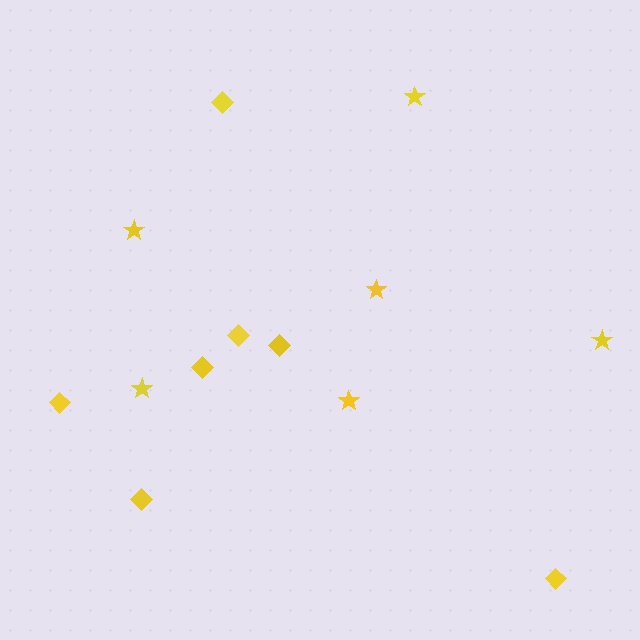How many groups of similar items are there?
There are 2 groups: one group of diamonds (7) and one group of stars (6).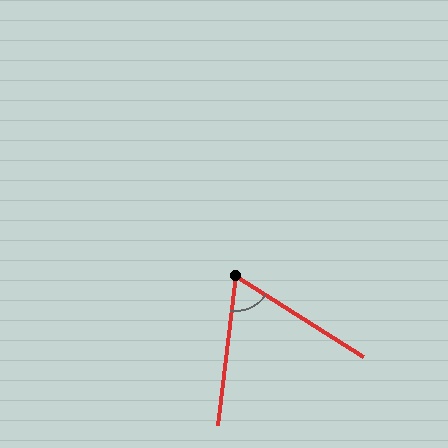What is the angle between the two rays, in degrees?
Approximately 65 degrees.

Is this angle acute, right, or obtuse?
It is acute.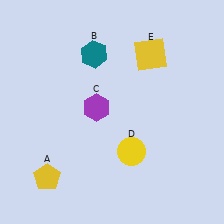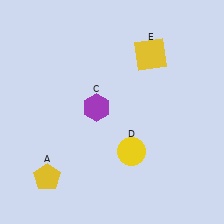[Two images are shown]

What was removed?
The teal hexagon (B) was removed in Image 2.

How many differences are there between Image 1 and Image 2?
There is 1 difference between the two images.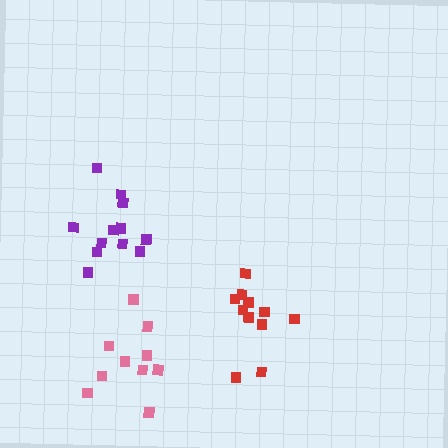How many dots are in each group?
Group 1: 12 dots, Group 2: 10 dots, Group 3: 11 dots (33 total).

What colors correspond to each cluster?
The clusters are colored: purple, pink, red.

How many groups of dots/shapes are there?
There are 3 groups.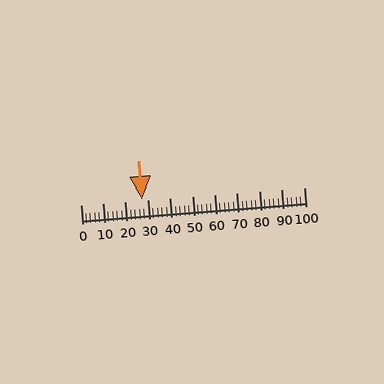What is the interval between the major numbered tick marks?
The major tick marks are spaced 10 units apart.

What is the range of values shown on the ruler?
The ruler shows values from 0 to 100.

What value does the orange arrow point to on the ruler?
The orange arrow points to approximately 27.